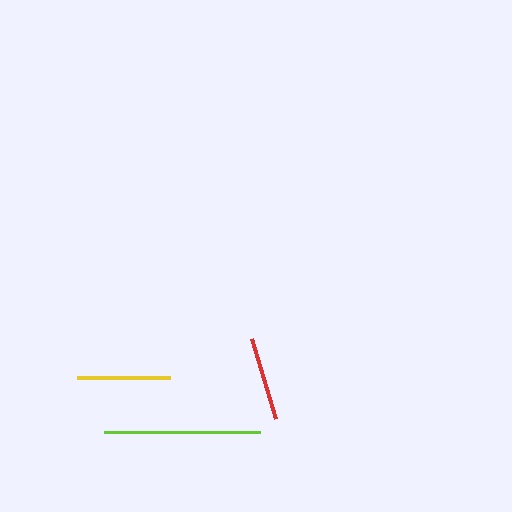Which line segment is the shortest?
The red line is the shortest at approximately 83 pixels.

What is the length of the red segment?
The red segment is approximately 83 pixels long.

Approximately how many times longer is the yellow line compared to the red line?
The yellow line is approximately 1.1 times the length of the red line.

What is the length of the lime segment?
The lime segment is approximately 156 pixels long.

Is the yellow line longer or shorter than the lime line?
The lime line is longer than the yellow line.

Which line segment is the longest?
The lime line is the longest at approximately 156 pixels.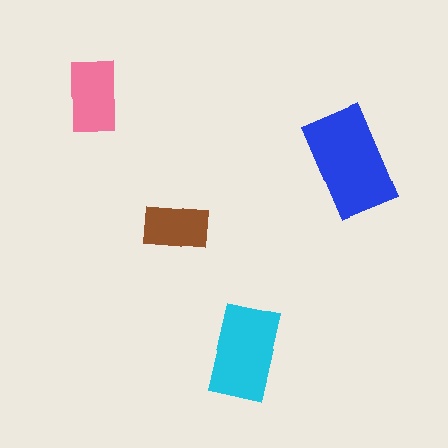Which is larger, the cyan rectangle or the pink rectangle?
The cyan one.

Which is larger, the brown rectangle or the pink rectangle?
The pink one.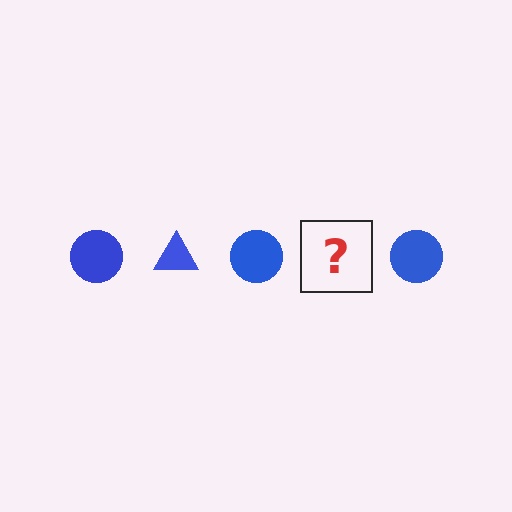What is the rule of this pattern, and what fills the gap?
The rule is that the pattern cycles through circle, triangle shapes in blue. The gap should be filled with a blue triangle.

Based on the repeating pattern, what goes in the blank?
The blank should be a blue triangle.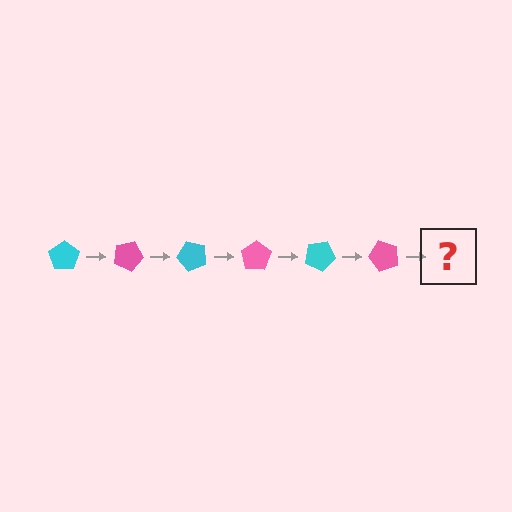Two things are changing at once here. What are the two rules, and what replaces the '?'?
The two rules are that it rotates 25 degrees each step and the color cycles through cyan and pink. The '?' should be a cyan pentagon, rotated 150 degrees from the start.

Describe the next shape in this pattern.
It should be a cyan pentagon, rotated 150 degrees from the start.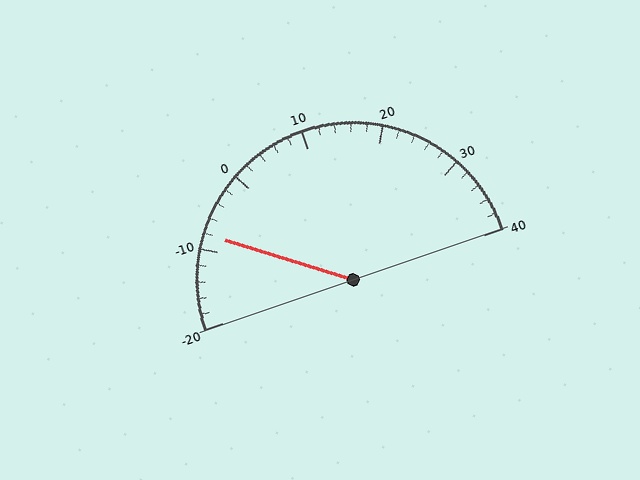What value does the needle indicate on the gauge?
The needle indicates approximately -8.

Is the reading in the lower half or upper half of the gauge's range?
The reading is in the lower half of the range (-20 to 40).